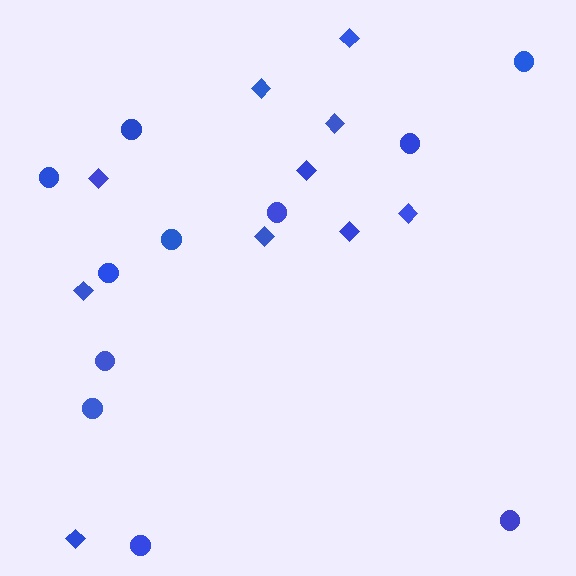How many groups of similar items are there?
There are 2 groups: one group of diamonds (10) and one group of circles (11).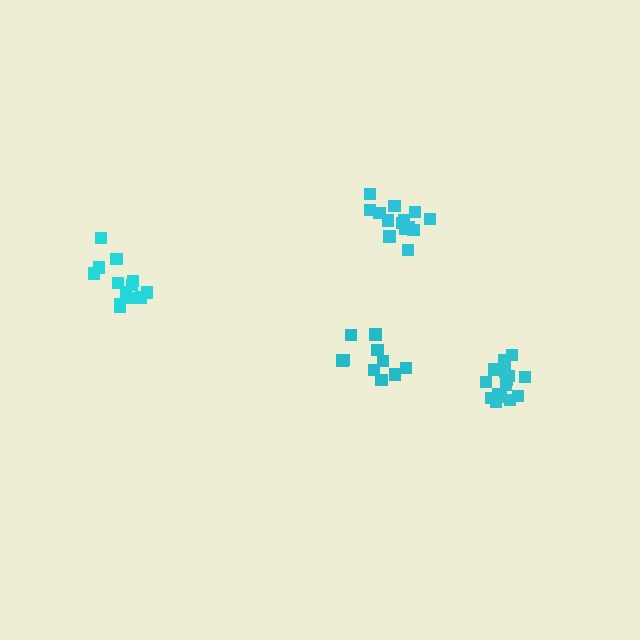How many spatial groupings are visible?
There are 4 spatial groupings.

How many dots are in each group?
Group 1: 15 dots, Group 2: 14 dots, Group 3: 10 dots, Group 4: 13 dots (52 total).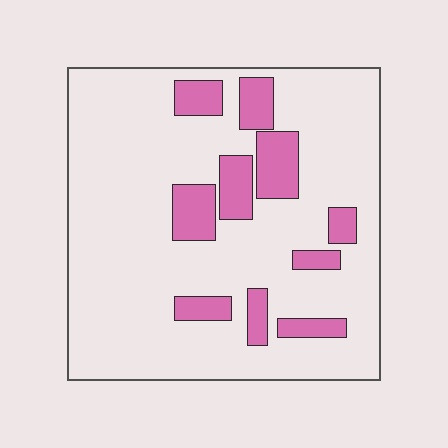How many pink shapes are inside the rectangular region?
10.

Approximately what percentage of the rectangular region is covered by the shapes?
Approximately 20%.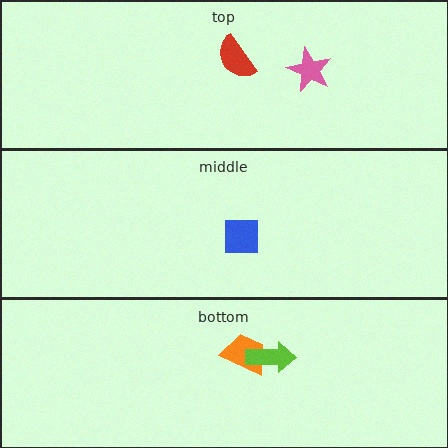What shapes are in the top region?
The pink star, the red semicircle.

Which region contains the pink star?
The top region.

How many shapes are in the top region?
2.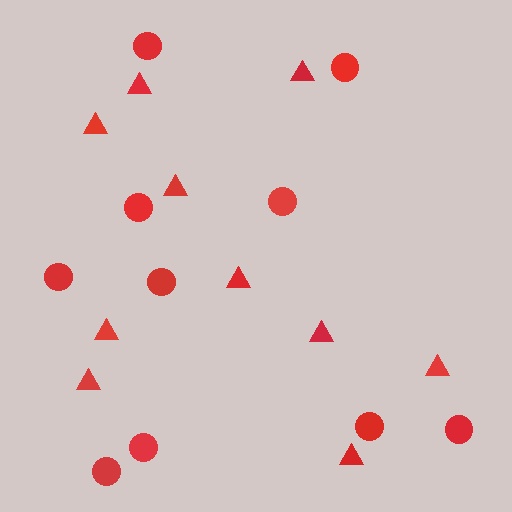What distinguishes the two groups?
There are 2 groups: one group of triangles (10) and one group of circles (10).